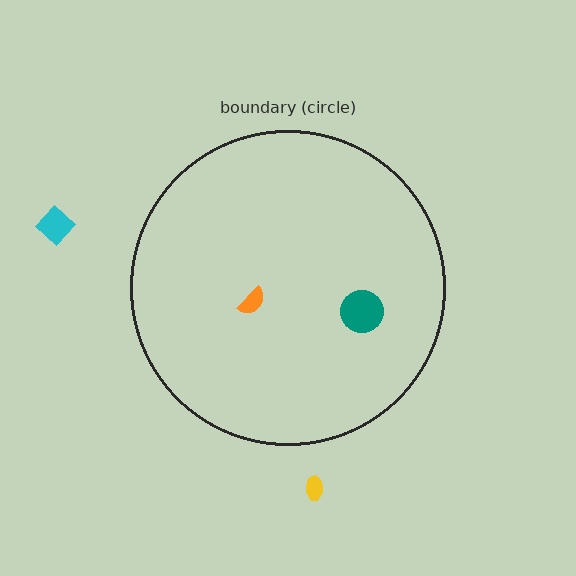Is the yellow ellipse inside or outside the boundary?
Outside.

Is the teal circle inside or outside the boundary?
Inside.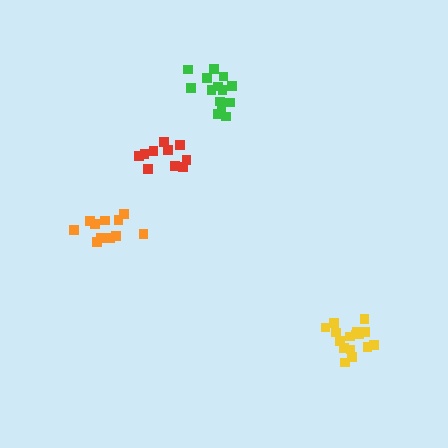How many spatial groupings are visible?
There are 4 spatial groupings.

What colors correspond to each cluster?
The clusters are colored: green, yellow, orange, red.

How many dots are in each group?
Group 1: 14 dots, Group 2: 16 dots, Group 3: 12 dots, Group 4: 11 dots (53 total).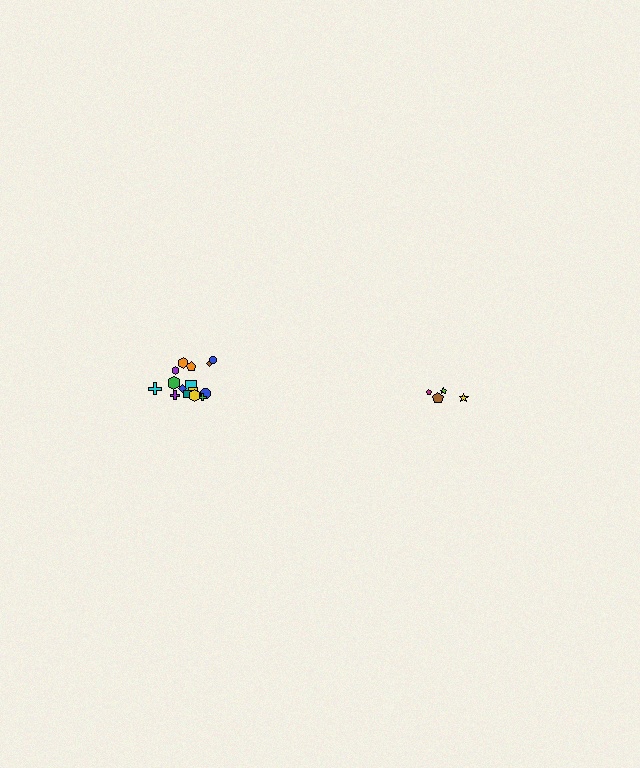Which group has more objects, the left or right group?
The left group.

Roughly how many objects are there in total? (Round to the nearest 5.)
Roughly 20 objects in total.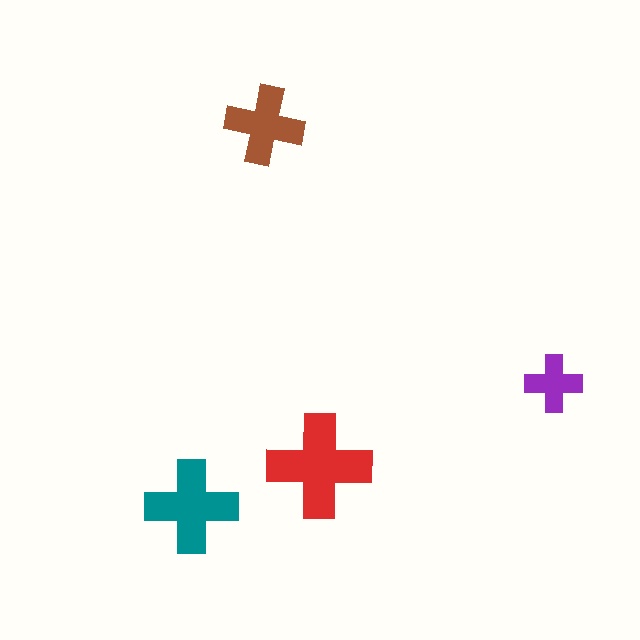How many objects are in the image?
There are 4 objects in the image.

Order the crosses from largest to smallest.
the red one, the teal one, the brown one, the purple one.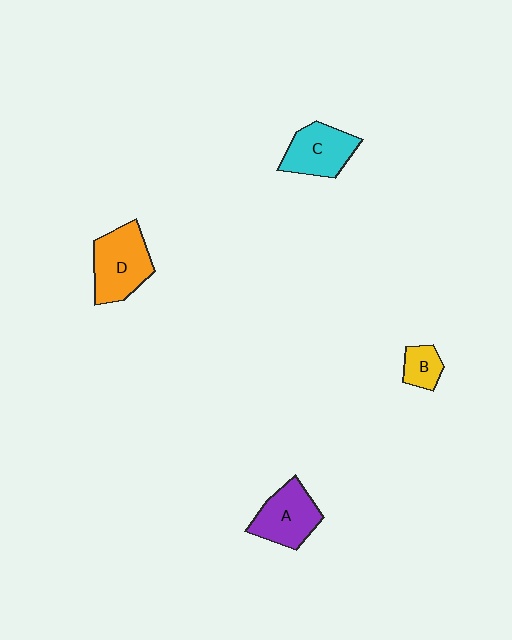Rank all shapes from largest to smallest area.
From largest to smallest: D (orange), A (purple), C (cyan), B (yellow).